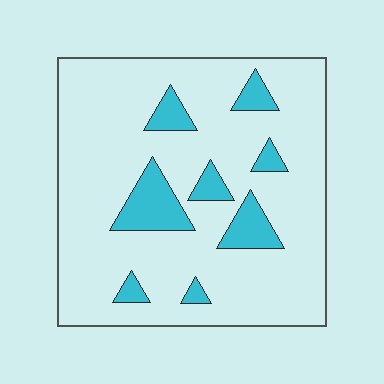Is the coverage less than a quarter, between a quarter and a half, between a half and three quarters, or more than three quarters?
Less than a quarter.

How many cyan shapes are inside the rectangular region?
8.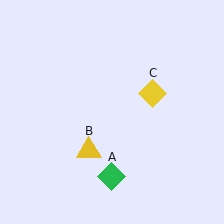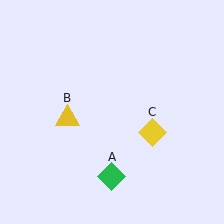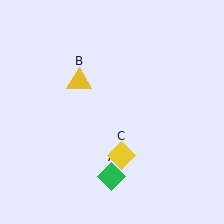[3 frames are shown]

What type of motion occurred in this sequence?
The yellow triangle (object B), yellow diamond (object C) rotated clockwise around the center of the scene.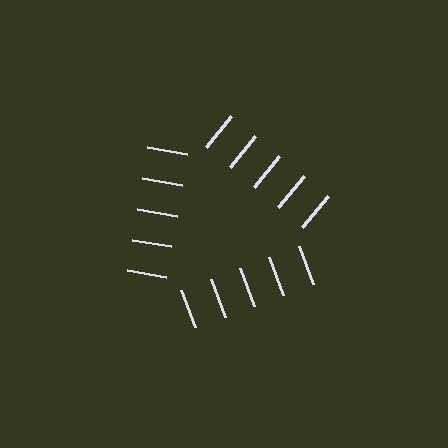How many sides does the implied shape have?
3 sides — the line-ends trace a triangle.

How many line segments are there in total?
15 — 5 along each of the 3 edges.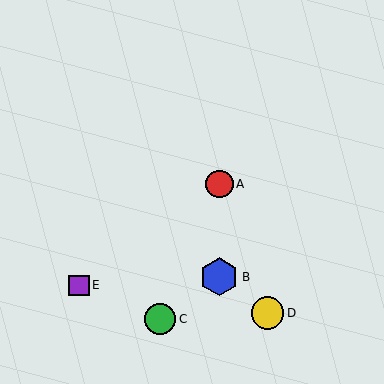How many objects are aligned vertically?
2 objects (A, B) are aligned vertically.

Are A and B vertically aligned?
Yes, both are at x≈219.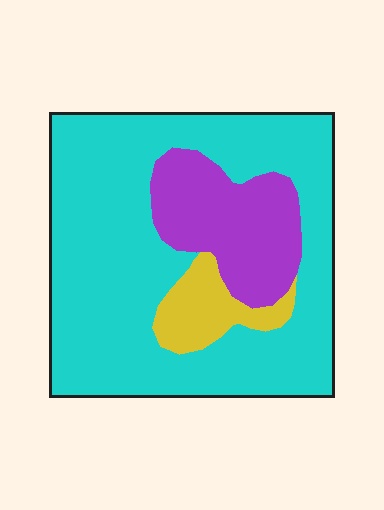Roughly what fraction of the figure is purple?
Purple takes up about one fifth (1/5) of the figure.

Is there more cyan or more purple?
Cyan.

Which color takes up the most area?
Cyan, at roughly 70%.